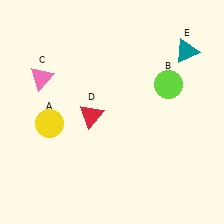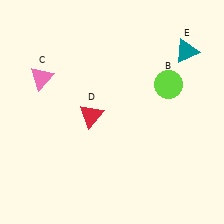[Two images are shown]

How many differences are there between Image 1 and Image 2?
There is 1 difference between the two images.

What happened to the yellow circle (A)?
The yellow circle (A) was removed in Image 2. It was in the bottom-left area of Image 1.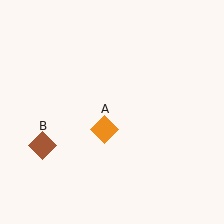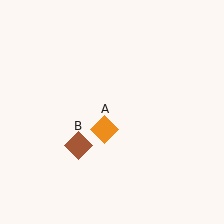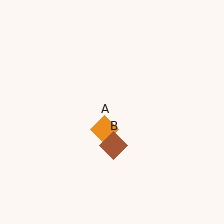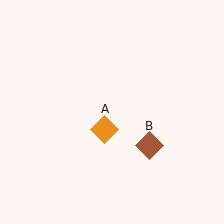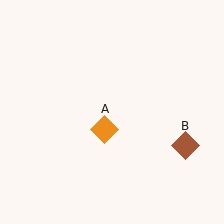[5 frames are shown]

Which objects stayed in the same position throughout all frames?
Orange diamond (object A) remained stationary.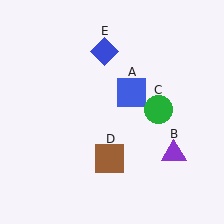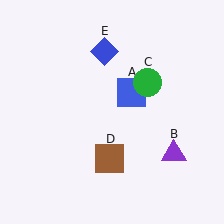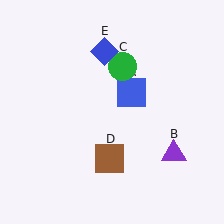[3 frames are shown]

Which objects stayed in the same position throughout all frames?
Blue square (object A) and purple triangle (object B) and brown square (object D) and blue diamond (object E) remained stationary.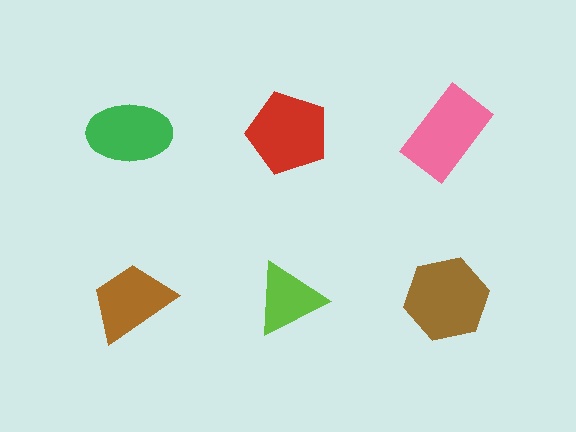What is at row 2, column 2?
A lime triangle.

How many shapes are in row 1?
3 shapes.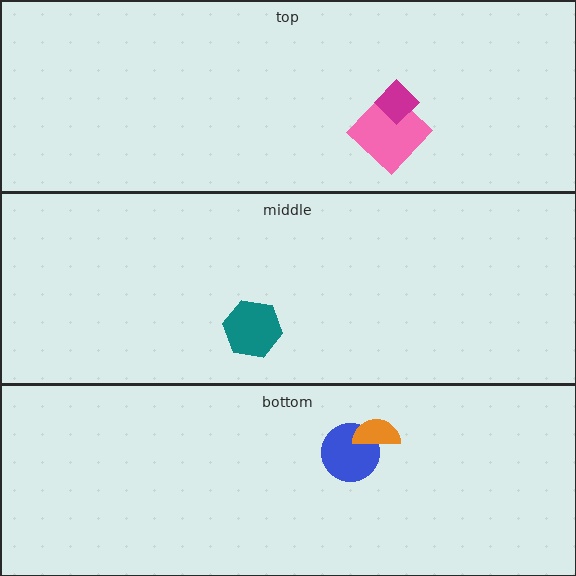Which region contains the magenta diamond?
The top region.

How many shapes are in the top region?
2.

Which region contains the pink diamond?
The top region.